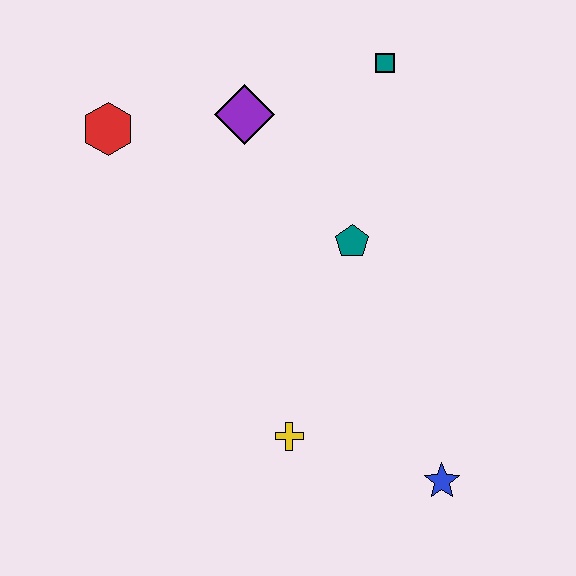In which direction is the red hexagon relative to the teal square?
The red hexagon is to the left of the teal square.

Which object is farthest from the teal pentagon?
The red hexagon is farthest from the teal pentagon.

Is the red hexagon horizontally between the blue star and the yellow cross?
No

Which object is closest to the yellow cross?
The blue star is closest to the yellow cross.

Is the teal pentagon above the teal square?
No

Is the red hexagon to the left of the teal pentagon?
Yes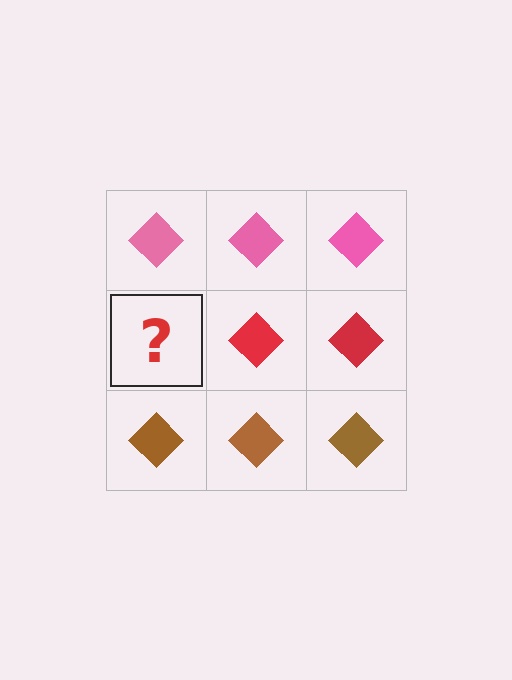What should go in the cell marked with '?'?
The missing cell should contain a red diamond.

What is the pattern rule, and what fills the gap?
The rule is that each row has a consistent color. The gap should be filled with a red diamond.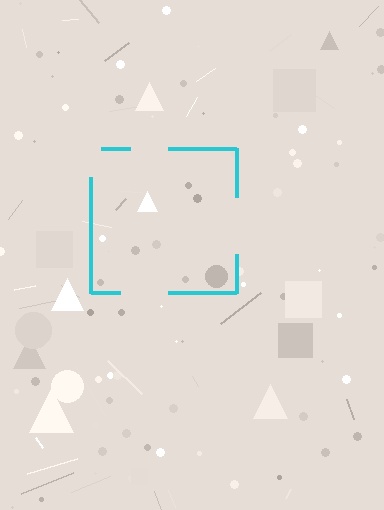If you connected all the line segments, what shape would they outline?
They would outline a square.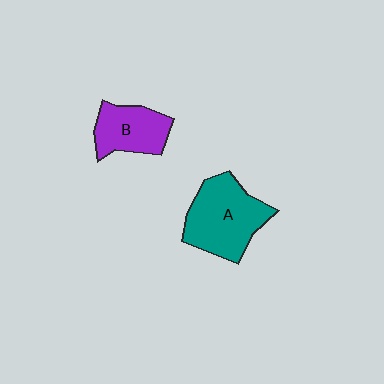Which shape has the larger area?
Shape A (teal).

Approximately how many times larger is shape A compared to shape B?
Approximately 1.5 times.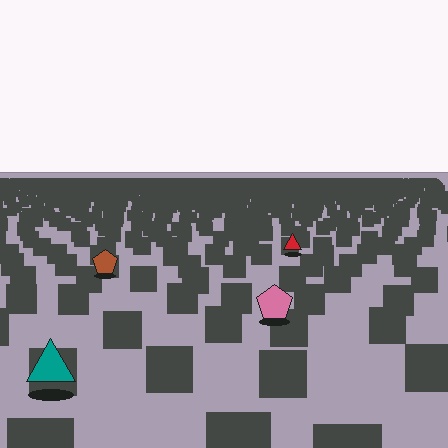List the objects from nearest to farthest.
From nearest to farthest: the teal triangle, the pink pentagon, the brown pentagon, the red triangle.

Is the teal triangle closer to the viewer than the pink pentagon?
Yes. The teal triangle is closer — you can tell from the texture gradient: the ground texture is coarser near it.